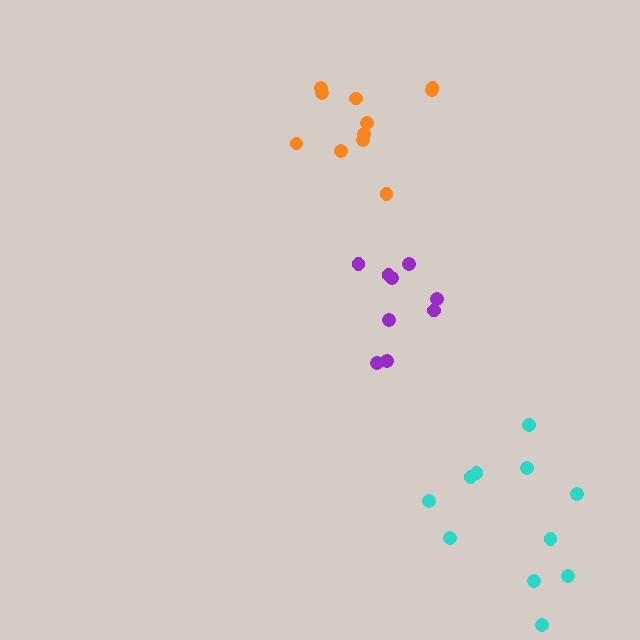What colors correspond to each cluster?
The clusters are colored: purple, orange, cyan.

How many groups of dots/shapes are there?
There are 3 groups.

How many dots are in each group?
Group 1: 9 dots, Group 2: 11 dots, Group 3: 11 dots (31 total).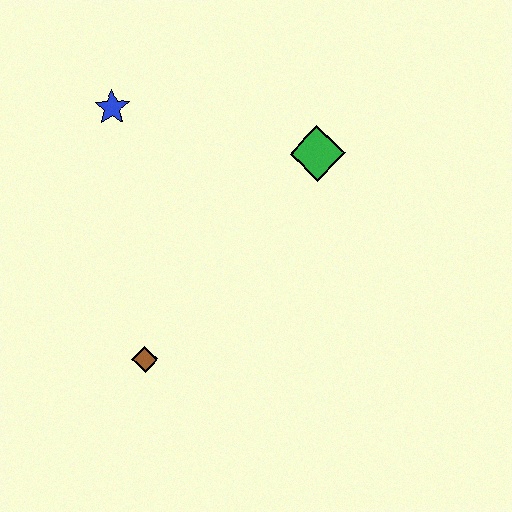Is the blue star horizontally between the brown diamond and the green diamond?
No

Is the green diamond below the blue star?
Yes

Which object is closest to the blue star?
The green diamond is closest to the blue star.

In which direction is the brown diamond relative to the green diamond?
The brown diamond is below the green diamond.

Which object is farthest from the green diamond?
The brown diamond is farthest from the green diamond.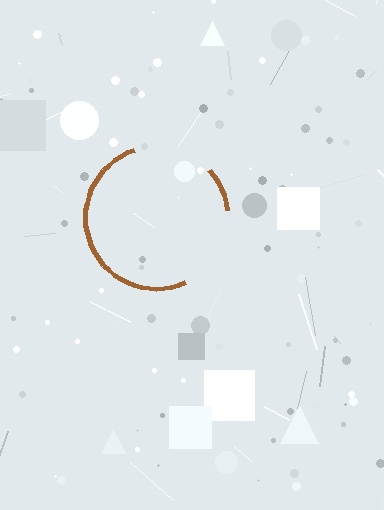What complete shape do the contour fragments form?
The contour fragments form a circle.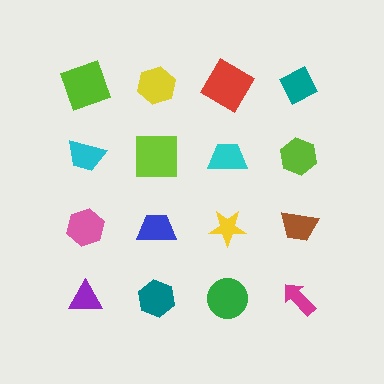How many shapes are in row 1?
4 shapes.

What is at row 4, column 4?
A magenta arrow.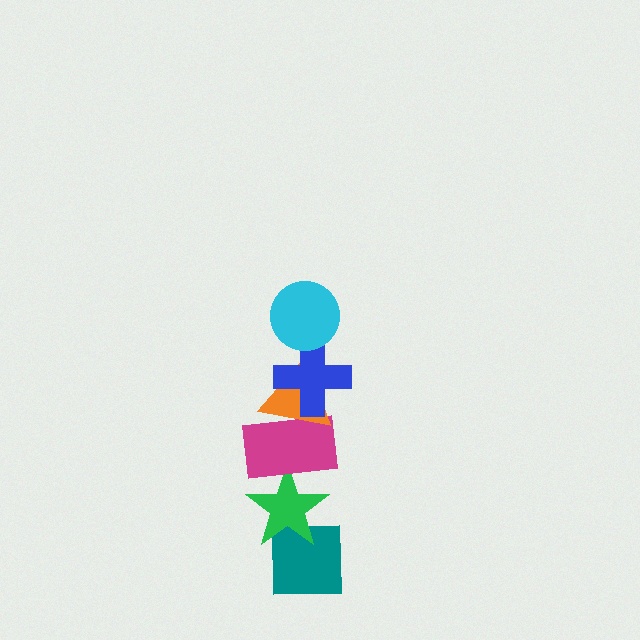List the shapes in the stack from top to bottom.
From top to bottom: the cyan circle, the blue cross, the orange triangle, the magenta rectangle, the green star, the teal square.